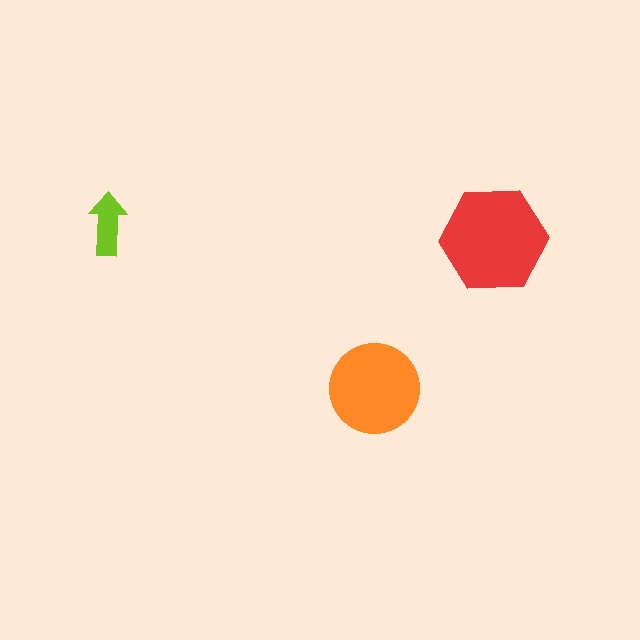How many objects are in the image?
There are 3 objects in the image.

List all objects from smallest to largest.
The lime arrow, the orange circle, the red hexagon.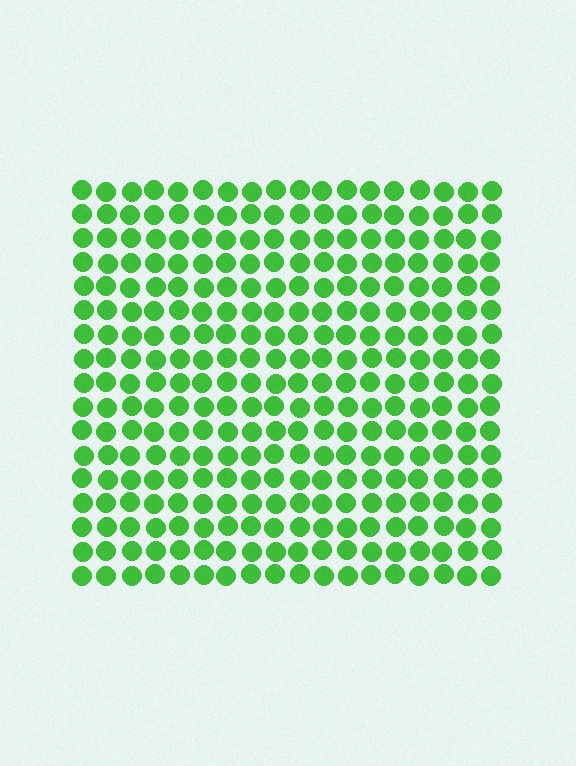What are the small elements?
The small elements are circles.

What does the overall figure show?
The overall figure shows a square.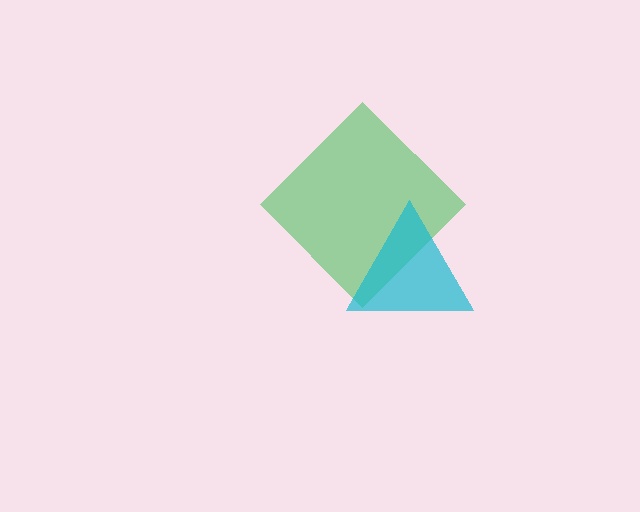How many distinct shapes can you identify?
There are 2 distinct shapes: a green diamond, a cyan triangle.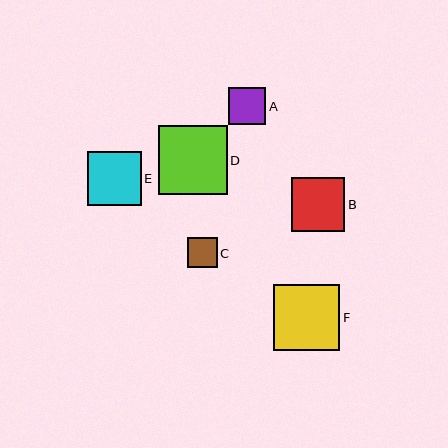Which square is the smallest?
Square C is the smallest with a size of approximately 30 pixels.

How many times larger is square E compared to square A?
Square E is approximately 1.4 times the size of square A.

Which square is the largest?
Square D is the largest with a size of approximately 69 pixels.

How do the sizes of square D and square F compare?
Square D and square F are approximately the same size.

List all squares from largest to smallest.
From largest to smallest: D, F, B, E, A, C.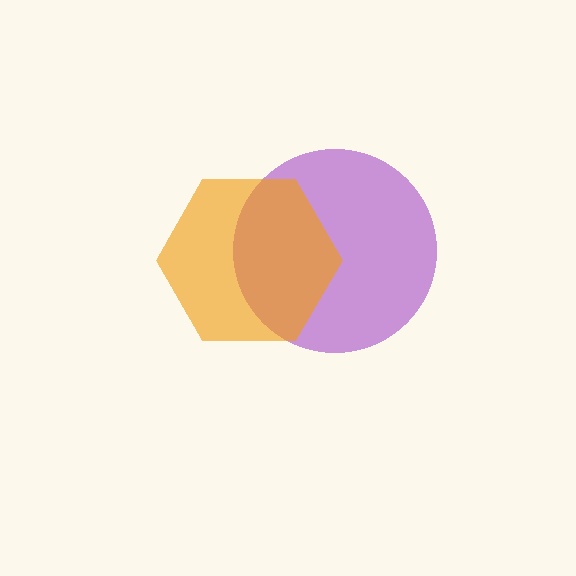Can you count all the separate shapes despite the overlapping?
Yes, there are 2 separate shapes.